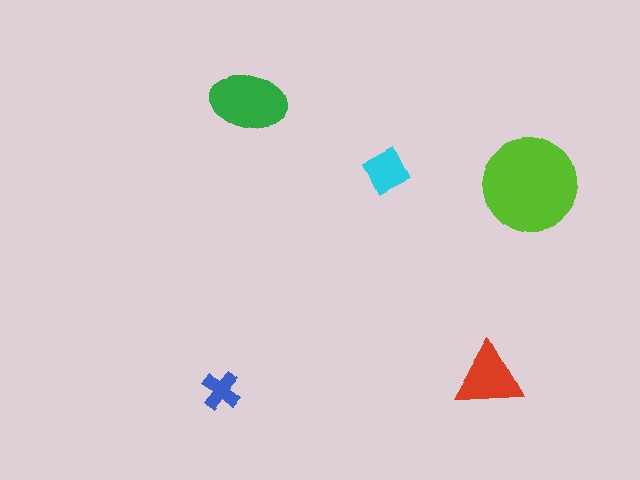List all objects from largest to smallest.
The lime circle, the green ellipse, the red triangle, the cyan diamond, the blue cross.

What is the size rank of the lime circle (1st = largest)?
1st.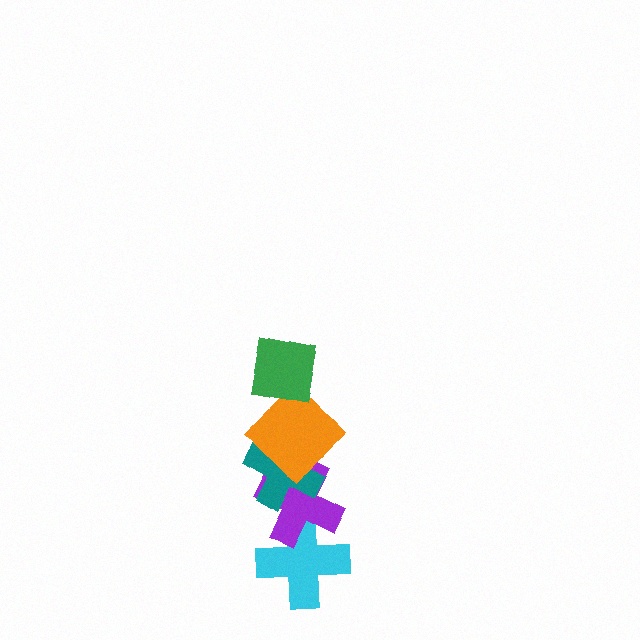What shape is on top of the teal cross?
The orange diamond is on top of the teal cross.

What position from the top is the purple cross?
The purple cross is 4th from the top.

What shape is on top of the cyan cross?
The purple cross is on top of the cyan cross.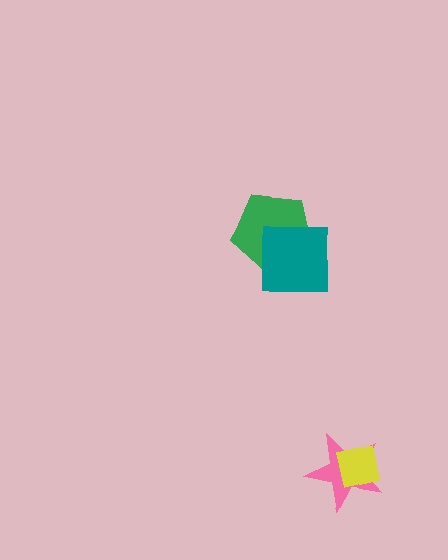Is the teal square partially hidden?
No, no other shape covers it.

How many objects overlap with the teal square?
1 object overlaps with the teal square.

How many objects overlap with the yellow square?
1 object overlaps with the yellow square.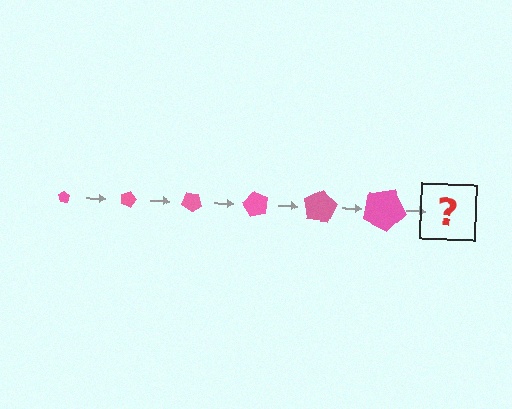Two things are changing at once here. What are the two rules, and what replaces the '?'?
The two rules are that the pentagon grows larger each step and it rotates 20 degrees each step. The '?' should be a pentagon, larger than the previous one and rotated 120 degrees from the start.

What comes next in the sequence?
The next element should be a pentagon, larger than the previous one and rotated 120 degrees from the start.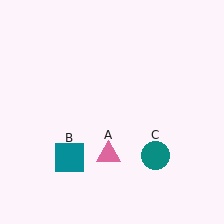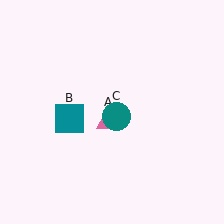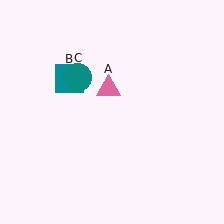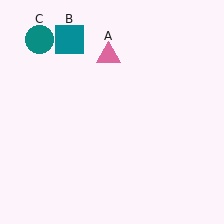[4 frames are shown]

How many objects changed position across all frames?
3 objects changed position: pink triangle (object A), teal square (object B), teal circle (object C).